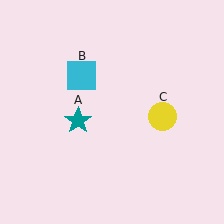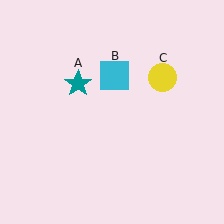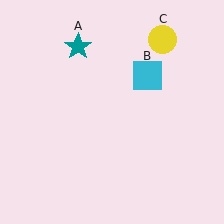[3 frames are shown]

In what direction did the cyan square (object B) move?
The cyan square (object B) moved right.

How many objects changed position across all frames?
3 objects changed position: teal star (object A), cyan square (object B), yellow circle (object C).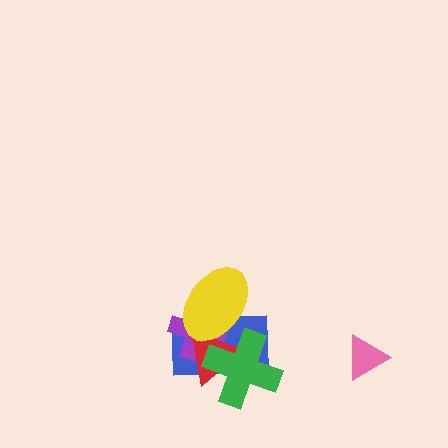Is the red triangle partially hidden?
Yes, it is partially covered by another shape.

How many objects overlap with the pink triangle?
0 objects overlap with the pink triangle.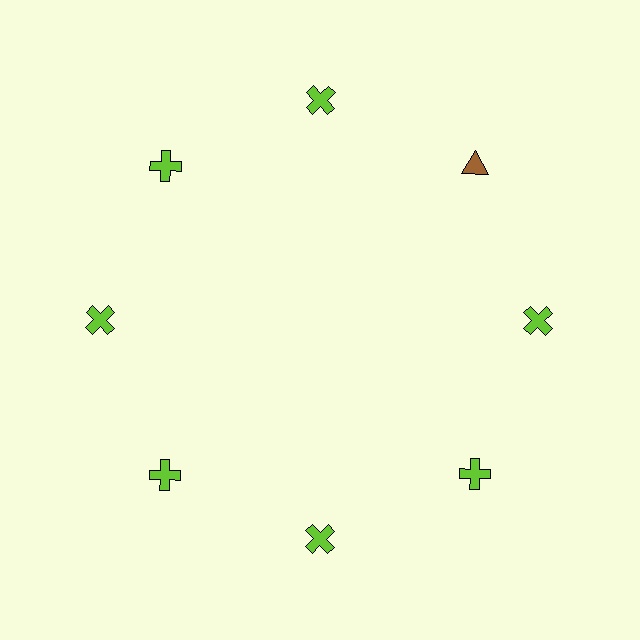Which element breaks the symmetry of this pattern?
The brown triangle at roughly the 2 o'clock position breaks the symmetry. All other shapes are lime crosses.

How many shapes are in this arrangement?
There are 8 shapes arranged in a ring pattern.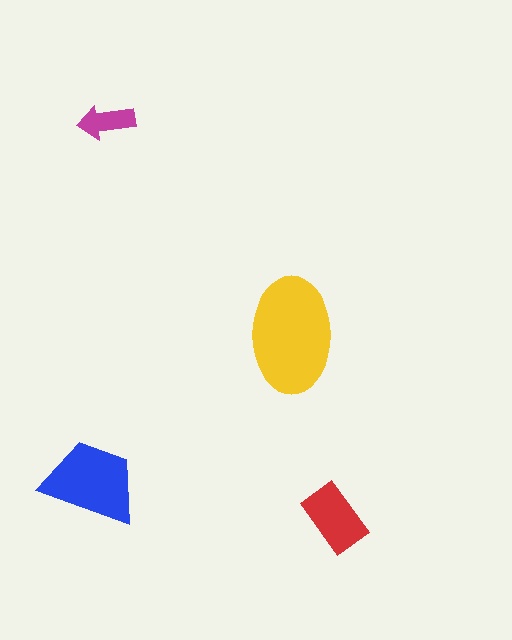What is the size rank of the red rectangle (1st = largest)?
3rd.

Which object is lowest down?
The red rectangle is bottommost.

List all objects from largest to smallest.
The yellow ellipse, the blue trapezoid, the red rectangle, the magenta arrow.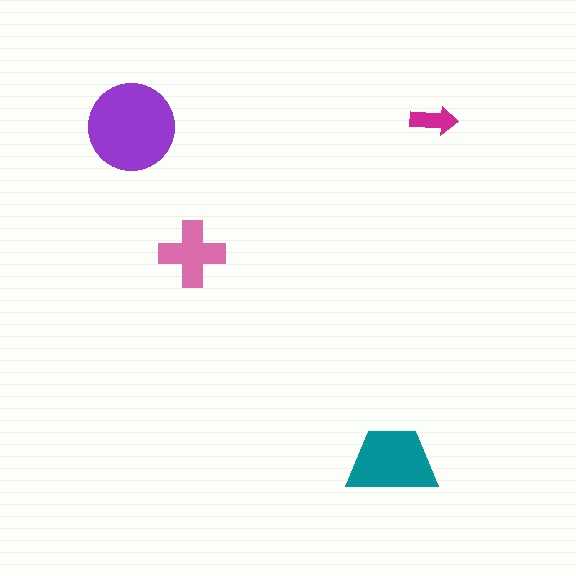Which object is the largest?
The purple circle.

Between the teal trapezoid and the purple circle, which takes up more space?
The purple circle.